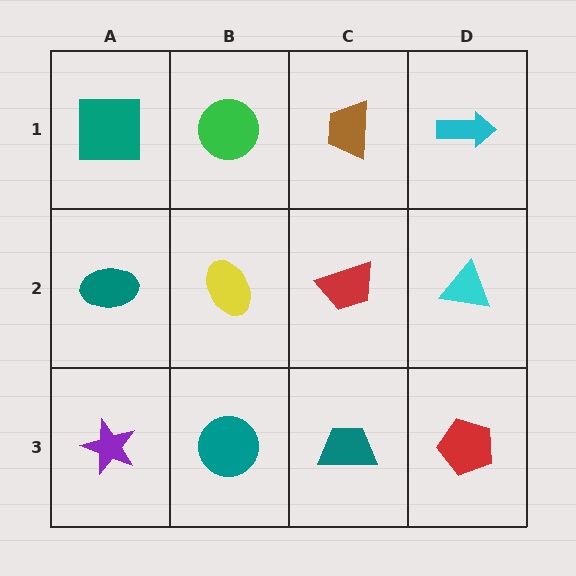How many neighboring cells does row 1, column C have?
3.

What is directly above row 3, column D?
A cyan triangle.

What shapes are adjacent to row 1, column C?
A red trapezoid (row 2, column C), a green circle (row 1, column B), a cyan arrow (row 1, column D).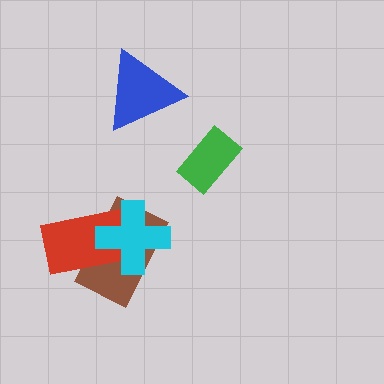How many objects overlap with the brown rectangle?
2 objects overlap with the brown rectangle.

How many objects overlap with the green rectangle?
0 objects overlap with the green rectangle.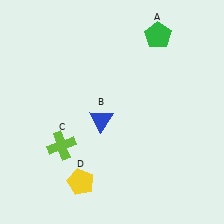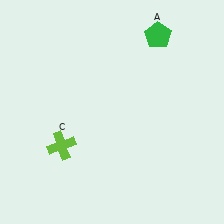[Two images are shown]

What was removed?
The blue triangle (B), the yellow pentagon (D) were removed in Image 2.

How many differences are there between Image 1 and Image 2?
There are 2 differences between the two images.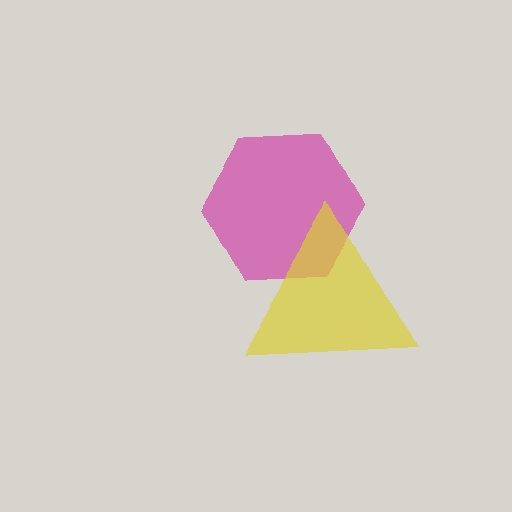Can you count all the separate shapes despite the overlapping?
Yes, there are 2 separate shapes.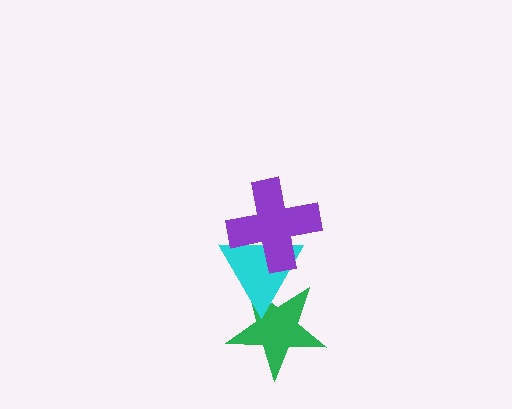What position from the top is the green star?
The green star is 3rd from the top.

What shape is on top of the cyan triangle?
The purple cross is on top of the cyan triangle.